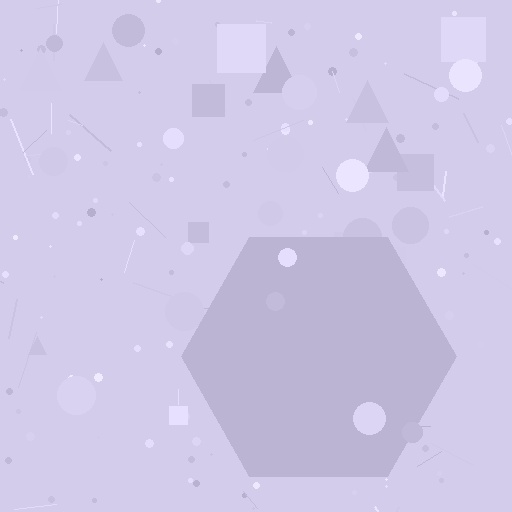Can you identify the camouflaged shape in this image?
The camouflaged shape is a hexagon.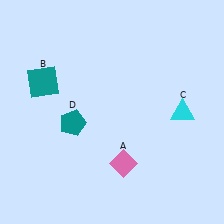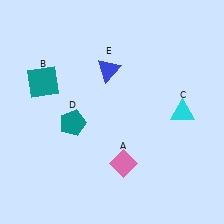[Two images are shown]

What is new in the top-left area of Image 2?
A blue triangle (E) was added in the top-left area of Image 2.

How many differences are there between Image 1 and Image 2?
There is 1 difference between the two images.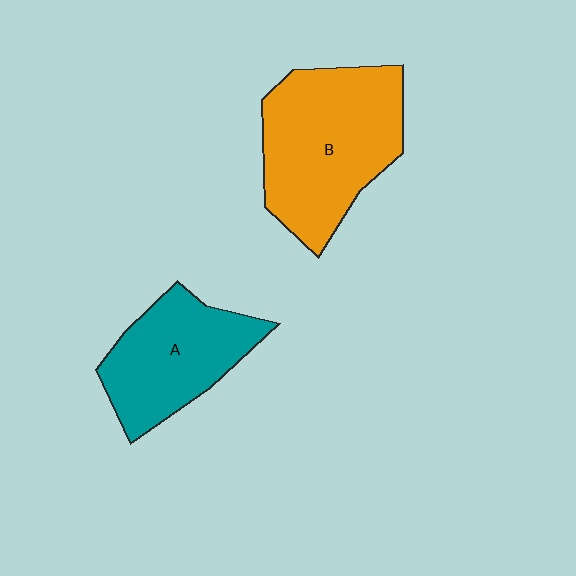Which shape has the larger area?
Shape B (orange).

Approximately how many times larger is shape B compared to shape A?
Approximately 1.4 times.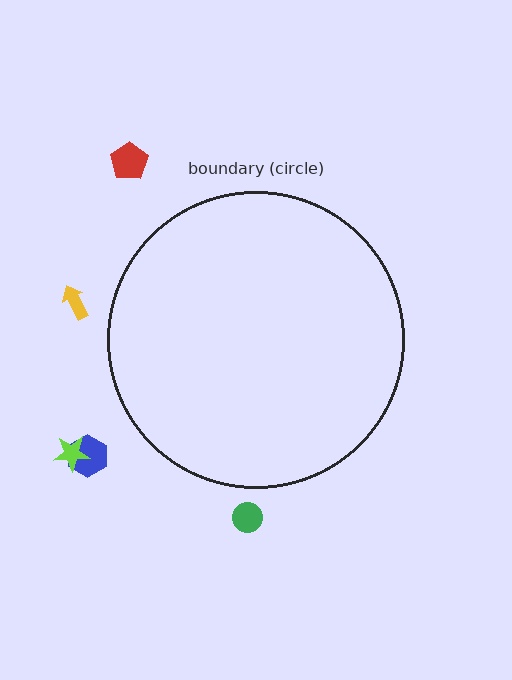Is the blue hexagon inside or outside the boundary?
Outside.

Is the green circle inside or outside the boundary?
Outside.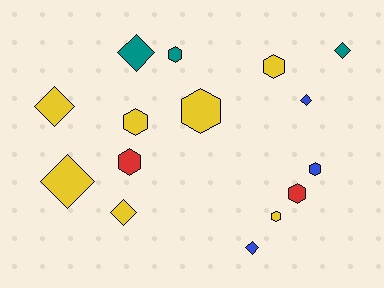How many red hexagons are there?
There are 2 red hexagons.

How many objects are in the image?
There are 15 objects.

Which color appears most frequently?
Yellow, with 7 objects.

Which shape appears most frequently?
Hexagon, with 8 objects.